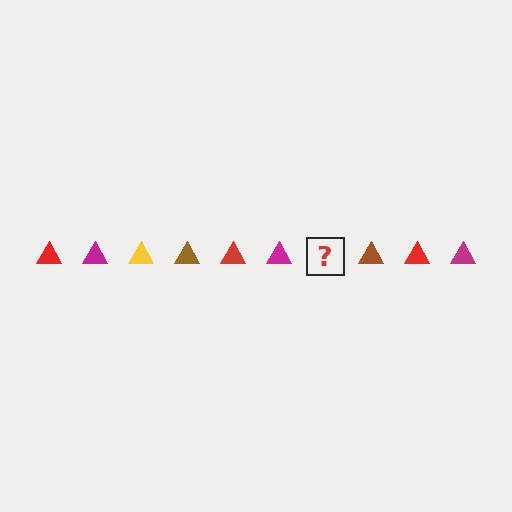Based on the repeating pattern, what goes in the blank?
The blank should be a yellow triangle.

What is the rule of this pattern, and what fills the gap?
The rule is that the pattern cycles through red, magenta, yellow, brown triangles. The gap should be filled with a yellow triangle.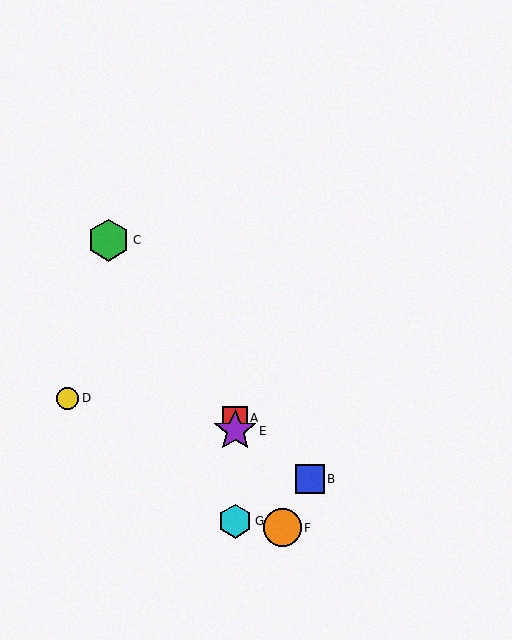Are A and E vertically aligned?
Yes, both are at x≈235.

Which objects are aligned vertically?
Objects A, E, G are aligned vertically.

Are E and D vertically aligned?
No, E is at x≈235 and D is at x≈68.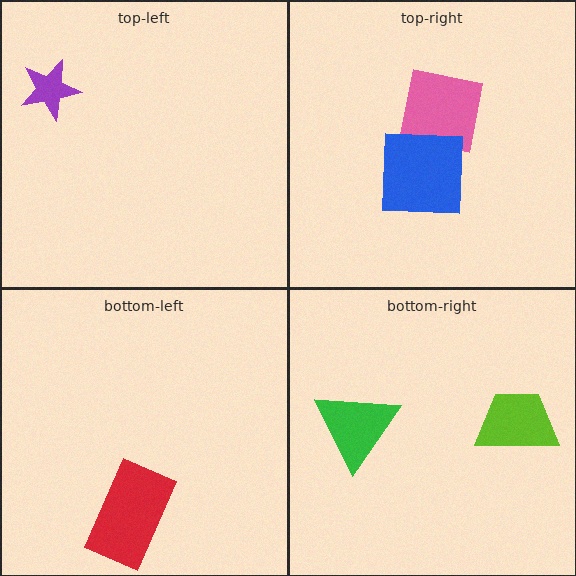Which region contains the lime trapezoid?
The bottom-right region.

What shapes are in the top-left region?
The purple star.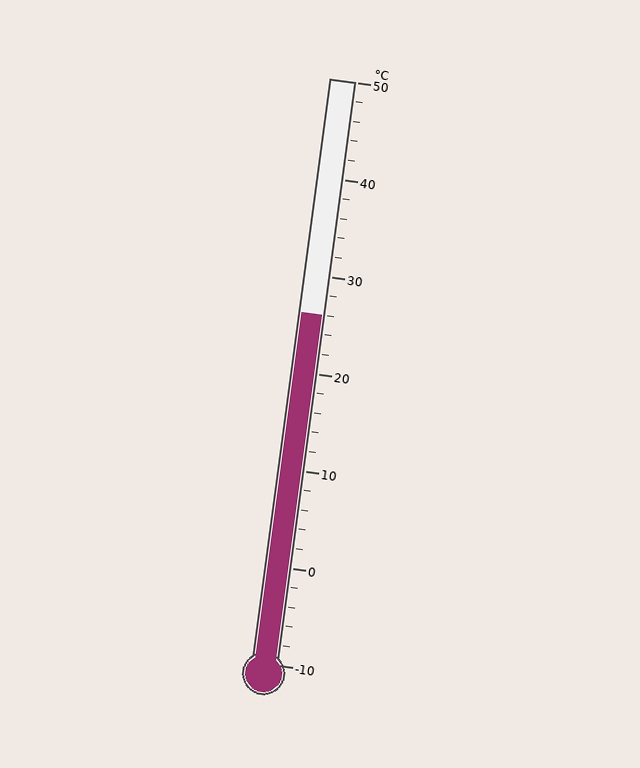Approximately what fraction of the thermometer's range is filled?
The thermometer is filled to approximately 60% of its range.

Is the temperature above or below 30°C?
The temperature is below 30°C.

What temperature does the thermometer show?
The thermometer shows approximately 26°C.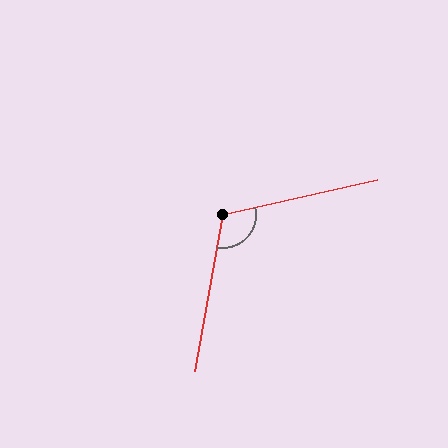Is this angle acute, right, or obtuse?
It is obtuse.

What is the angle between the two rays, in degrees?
Approximately 113 degrees.